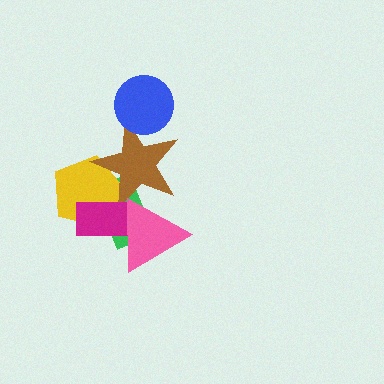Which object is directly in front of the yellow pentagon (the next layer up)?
The brown star is directly in front of the yellow pentagon.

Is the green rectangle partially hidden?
Yes, it is partially covered by another shape.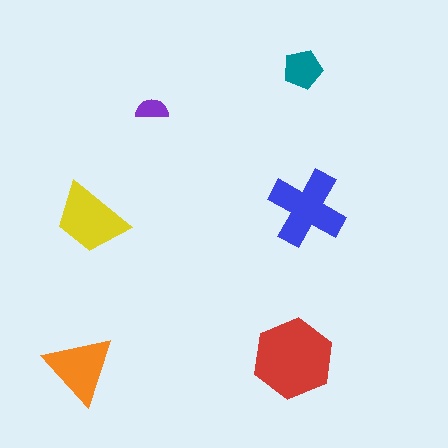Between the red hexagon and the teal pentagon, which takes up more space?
The red hexagon.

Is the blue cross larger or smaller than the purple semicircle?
Larger.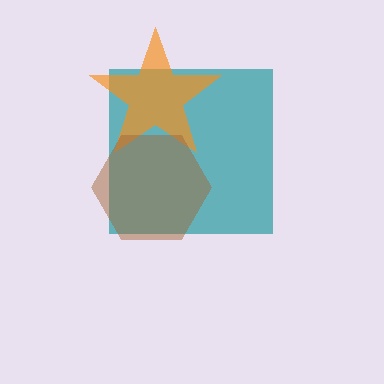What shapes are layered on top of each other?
The layered shapes are: a teal square, an orange star, a brown hexagon.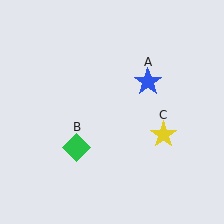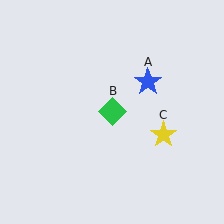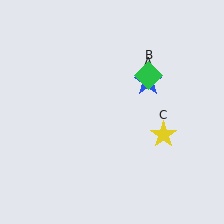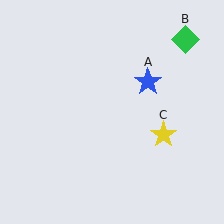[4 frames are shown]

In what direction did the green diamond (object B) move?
The green diamond (object B) moved up and to the right.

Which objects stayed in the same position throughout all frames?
Blue star (object A) and yellow star (object C) remained stationary.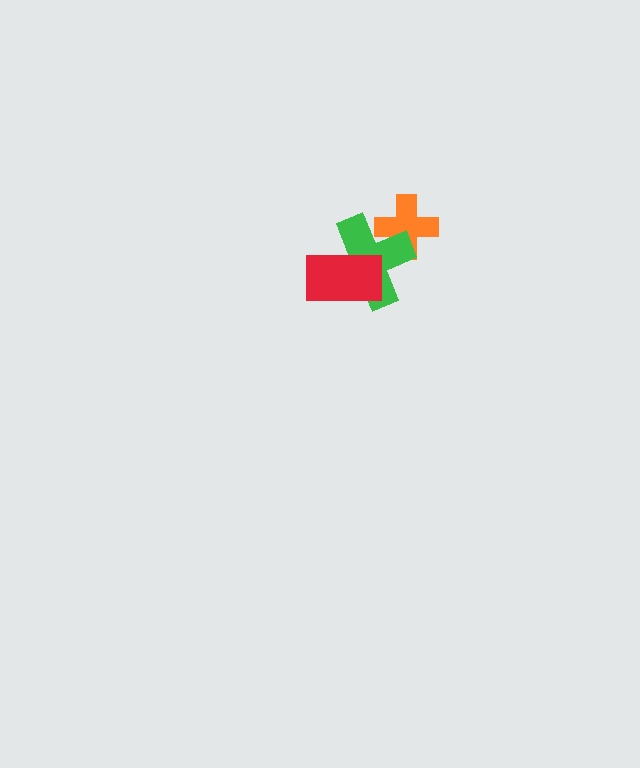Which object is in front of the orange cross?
The green cross is in front of the orange cross.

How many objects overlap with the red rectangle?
1 object overlaps with the red rectangle.